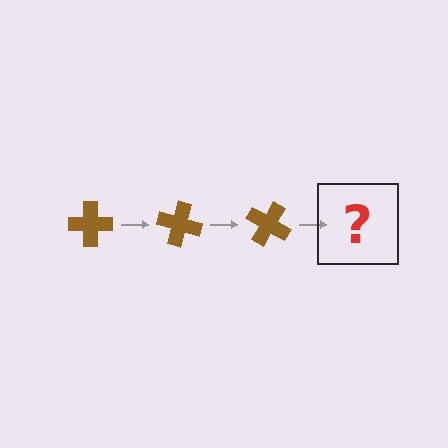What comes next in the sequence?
The next element should be a brown cross rotated 45 degrees.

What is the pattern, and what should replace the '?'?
The pattern is that the cross rotates 15 degrees each step. The '?' should be a brown cross rotated 45 degrees.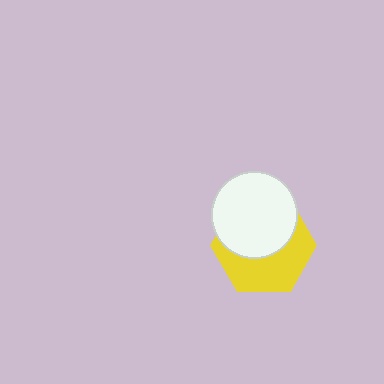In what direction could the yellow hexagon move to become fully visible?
The yellow hexagon could move down. That would shift it out from behind the white circle entirely.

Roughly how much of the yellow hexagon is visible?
About half of it is visible (roughly 49%).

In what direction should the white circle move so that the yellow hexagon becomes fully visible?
The white circle should move up. That is the shortest direction to clear the overlap and leave the yellow hexagon fully visible.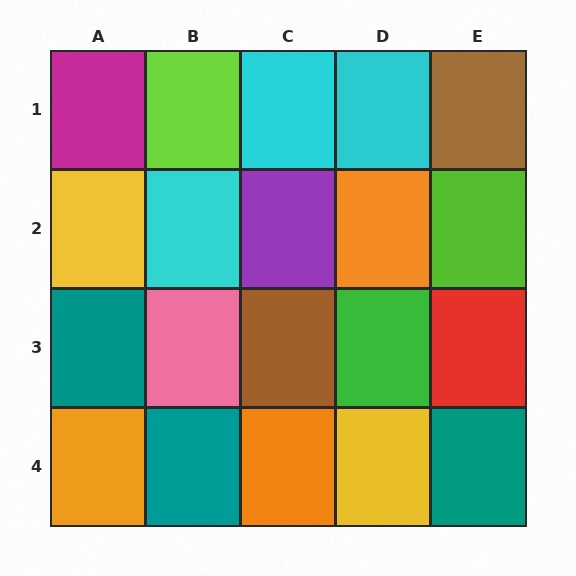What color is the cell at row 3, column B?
Pink.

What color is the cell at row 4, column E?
Teal.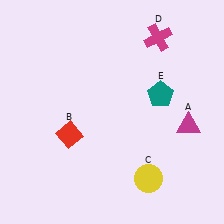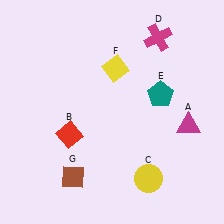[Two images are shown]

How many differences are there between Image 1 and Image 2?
There are 2 differences between the two images.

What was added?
A yellow diamond (F), a brown diamond (G) were added in Image 2.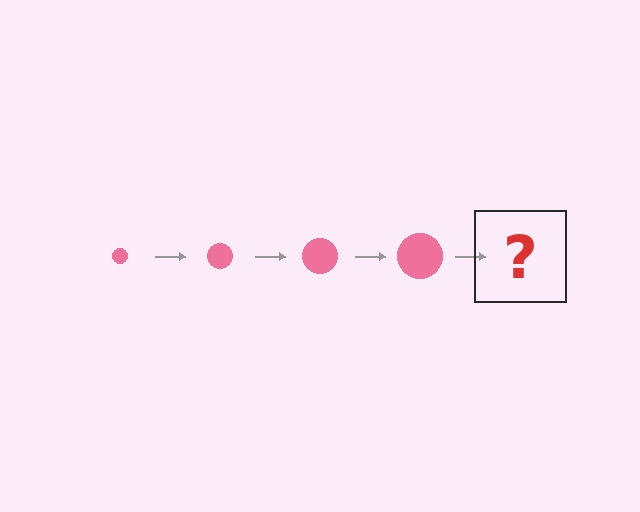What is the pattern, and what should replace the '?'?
The pattern is that the circle gets progressively larger each step. The '?' should be a pink circle, larger than the previous one.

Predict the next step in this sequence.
The next step is a pink circle, larger than the previous one.